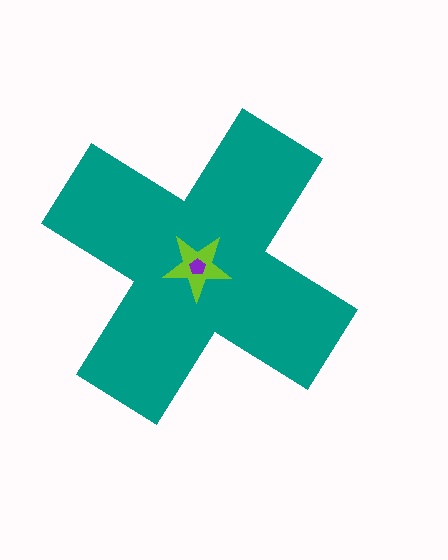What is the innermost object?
The purple pentagon.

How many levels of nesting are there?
3.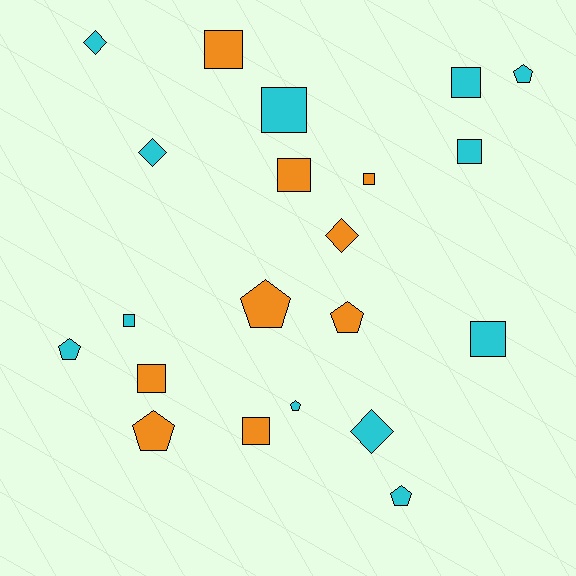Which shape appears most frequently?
Square, with 10 objects.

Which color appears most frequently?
Cyan, with 12 objects.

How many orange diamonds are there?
There is 1 orange diamond.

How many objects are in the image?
There are 21 objects.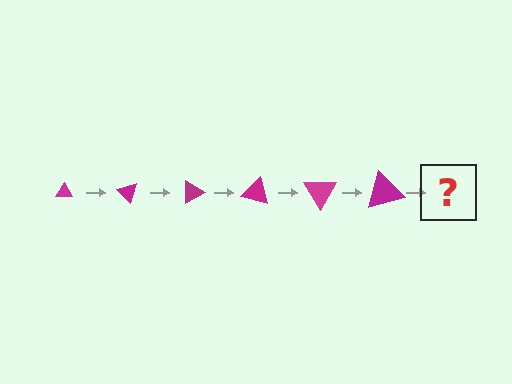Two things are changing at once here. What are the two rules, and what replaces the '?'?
The two rules are that the triangle grows larger each step and it rotates 45 degrees each step. The '?' should be a triangle, larger than the previous one and rotated 270 degrees from the start.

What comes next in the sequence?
The next element should be a triangle, larger than the previous one and rotated 270 degrees from the start.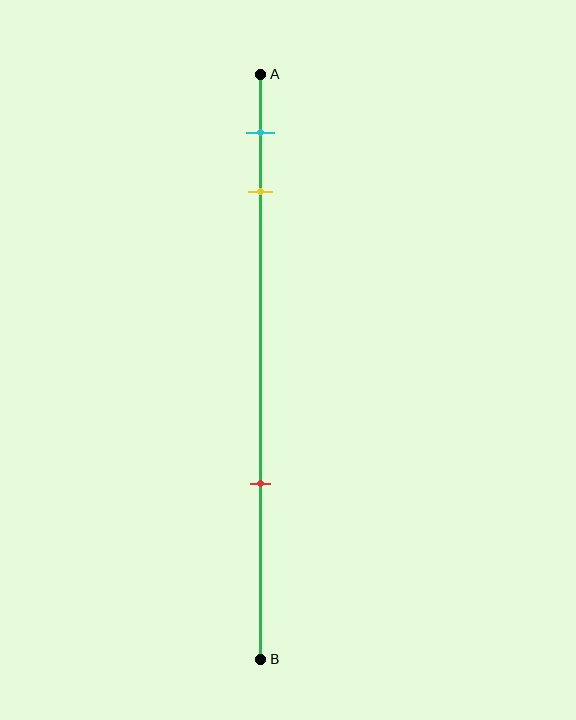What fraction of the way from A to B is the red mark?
The red mark is approximately 70% (0.7) of the way from A to B.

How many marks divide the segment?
There are 3 marks dividing the segment.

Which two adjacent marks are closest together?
The cyan and yellow marks are the closest adjacent pair.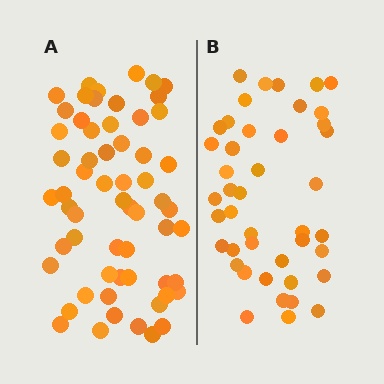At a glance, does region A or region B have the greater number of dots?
Region A (the left region) has more dots.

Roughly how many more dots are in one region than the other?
Region A has approximately 15 more dots than region B.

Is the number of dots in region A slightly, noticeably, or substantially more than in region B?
Region A has noticeably more, but not dramatically so. The ratio is roughly 1.4 to 1.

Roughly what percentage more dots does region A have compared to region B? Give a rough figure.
About 40% more.